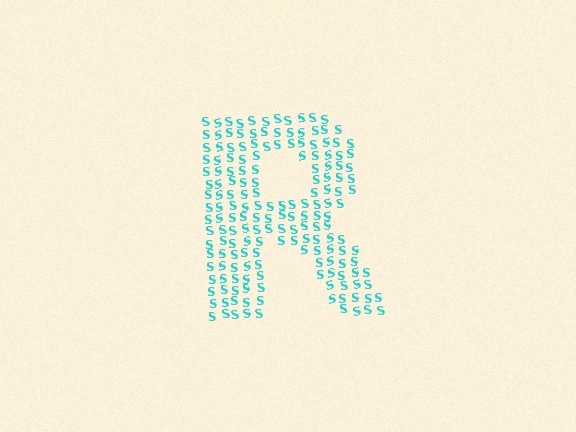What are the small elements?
The small elements are letter S's.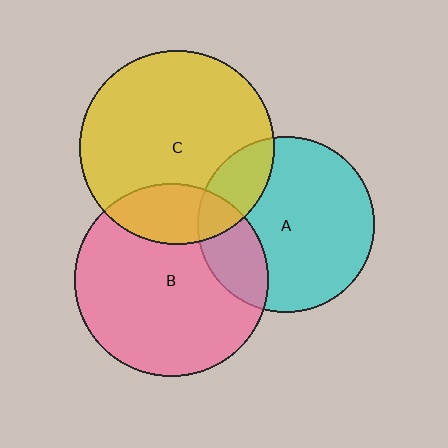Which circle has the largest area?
Circle C (yellow).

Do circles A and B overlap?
Yes.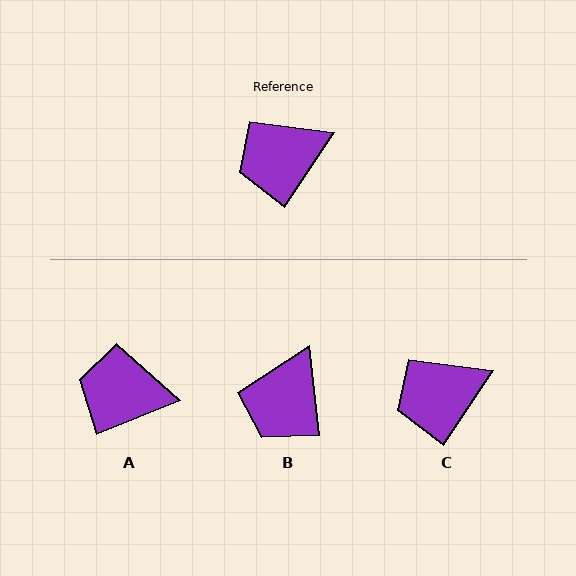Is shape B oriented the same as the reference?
No, it is off by about 40 degrees.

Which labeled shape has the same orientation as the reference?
C.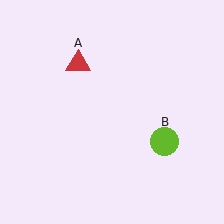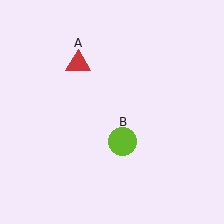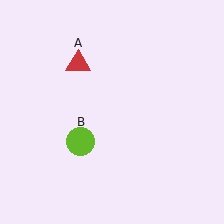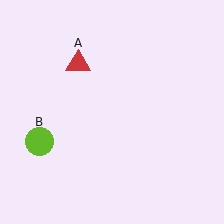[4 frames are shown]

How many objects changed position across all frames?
1 object changed position: lime circle (object B).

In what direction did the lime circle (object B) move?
The lime circle (object B) moved left.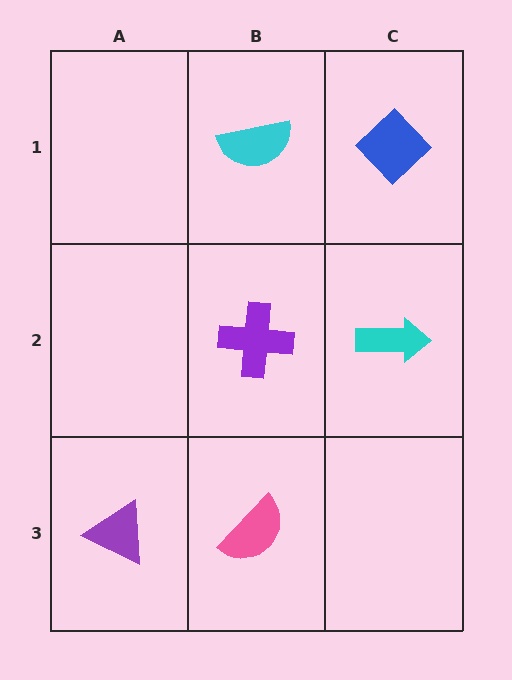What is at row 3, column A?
A purple triangle.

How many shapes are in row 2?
2 shapes.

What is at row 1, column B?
A cyan semicircle.